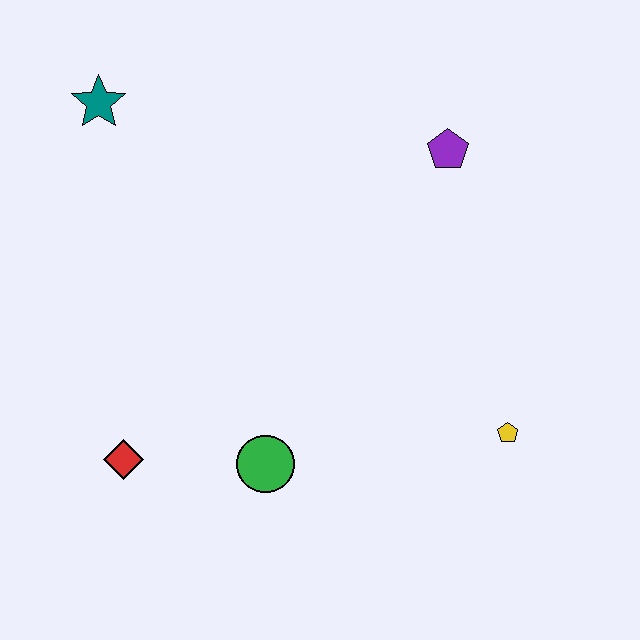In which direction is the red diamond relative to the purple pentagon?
The red diamond is to the left of the purple pentagon.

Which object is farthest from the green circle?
The teal star is farthest from the green circle.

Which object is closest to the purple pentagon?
The yellow pentagon is closest to the purple pentagon.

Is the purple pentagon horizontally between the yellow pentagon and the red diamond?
Yes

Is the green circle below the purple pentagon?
Yes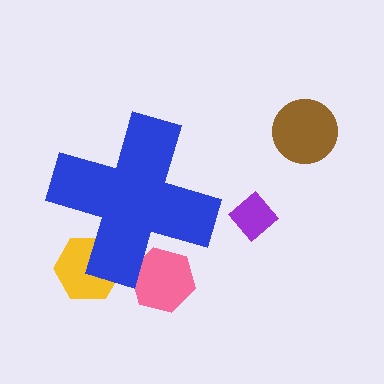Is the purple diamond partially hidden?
No, the purple diamond is fully visible.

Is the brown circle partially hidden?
No, the brown circle is fully visible.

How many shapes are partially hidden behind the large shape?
2 shapes are partially hidden.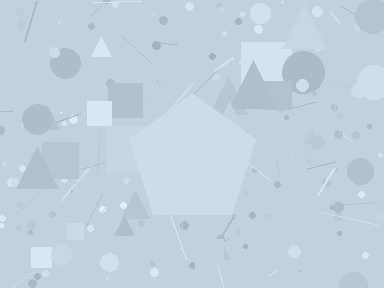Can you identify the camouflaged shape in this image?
The camouflaged shape is a pentagon.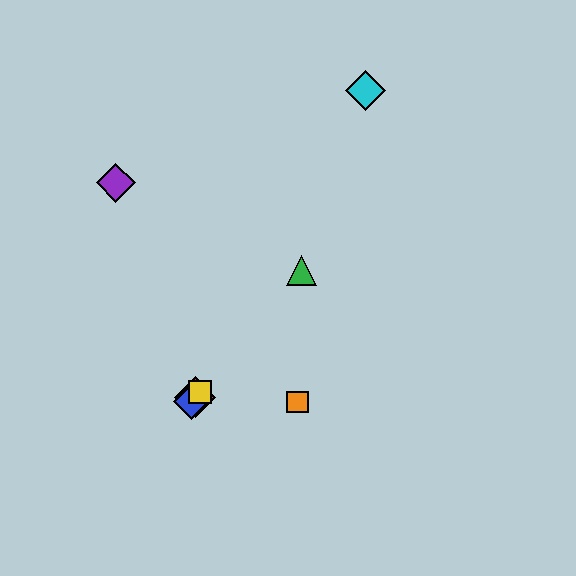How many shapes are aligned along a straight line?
4 shapes (the red diamond, the blue diamond, the green triangle, the yellow square) are aligned along a straight line.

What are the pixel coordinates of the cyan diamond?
The cyan diamond is at (366, 90).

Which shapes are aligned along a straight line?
The red diamond, the blue diamond, the green triangle, the yellow square are aligned along a straight line.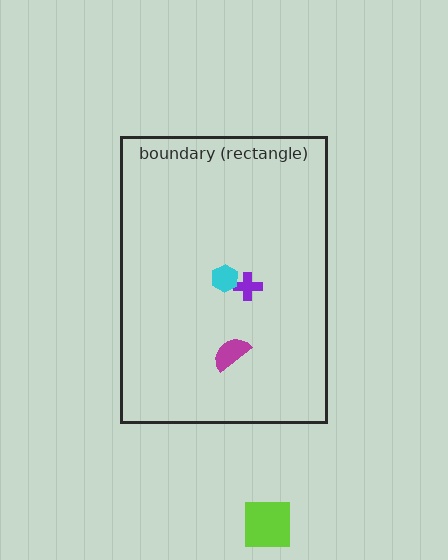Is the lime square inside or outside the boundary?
Outside.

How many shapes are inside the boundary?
3 inside, 1 outside.